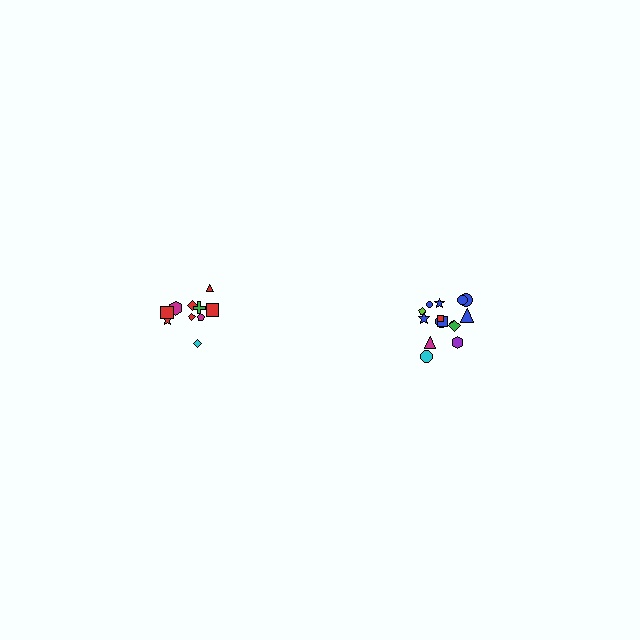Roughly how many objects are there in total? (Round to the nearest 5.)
Roughly 25 objects in total.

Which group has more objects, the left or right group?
The right group.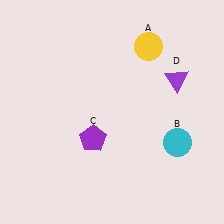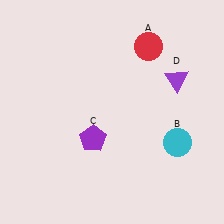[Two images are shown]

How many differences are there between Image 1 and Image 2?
There is 1 difference between the two images.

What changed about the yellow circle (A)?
In Image 1, A is yellow. In Image 2, it changed to red.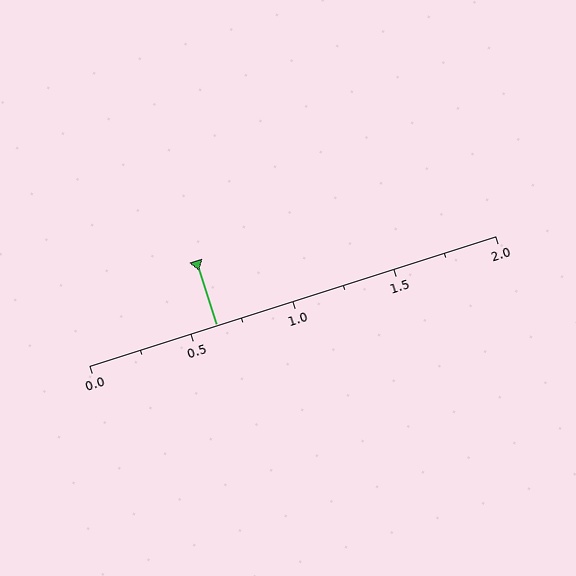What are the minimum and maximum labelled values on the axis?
The axis runs from 0.0 to 2.0.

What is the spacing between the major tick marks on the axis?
The major ticks are spaced 0.5 apart.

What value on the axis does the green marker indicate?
The marker indicates approximately 0.62.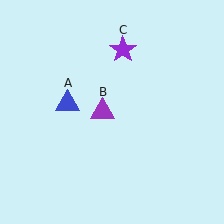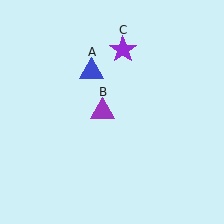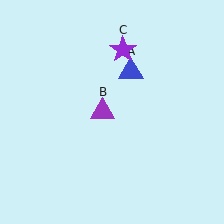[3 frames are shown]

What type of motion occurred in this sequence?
The blue triangle (object A) rotated clockwise around the center of the scene.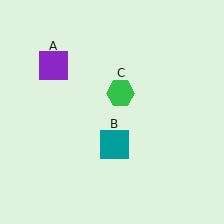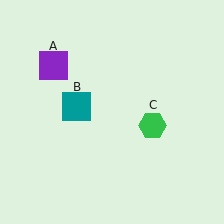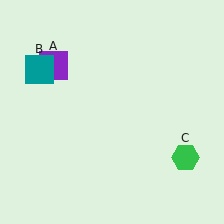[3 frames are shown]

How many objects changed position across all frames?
2 objects changed position: teal square (object B), green hexagon (object C).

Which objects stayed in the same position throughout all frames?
Purple square (object A) remained stationary.